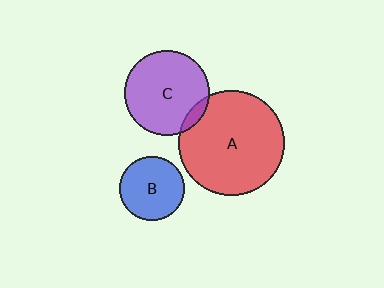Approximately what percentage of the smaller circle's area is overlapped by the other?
Approximately 10%.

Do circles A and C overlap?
Yes.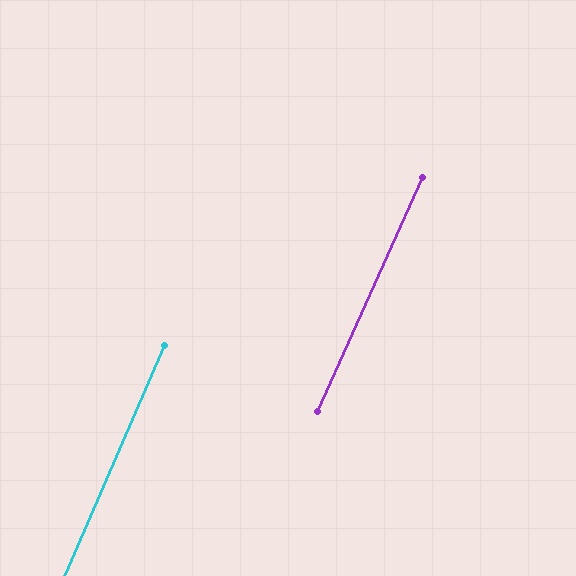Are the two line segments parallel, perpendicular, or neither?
Parallel — their directions differ by only 0.6°.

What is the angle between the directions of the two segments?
Approximately 1 degree.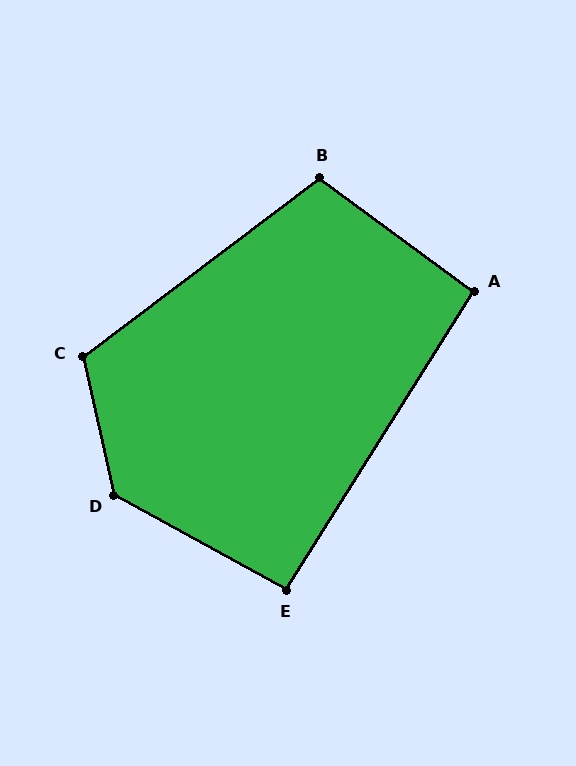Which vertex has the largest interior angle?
D, at approximately 132 degrees.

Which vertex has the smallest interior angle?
E, at approximately 93 degrees.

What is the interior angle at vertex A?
Approximately 94 degrees (approximately right).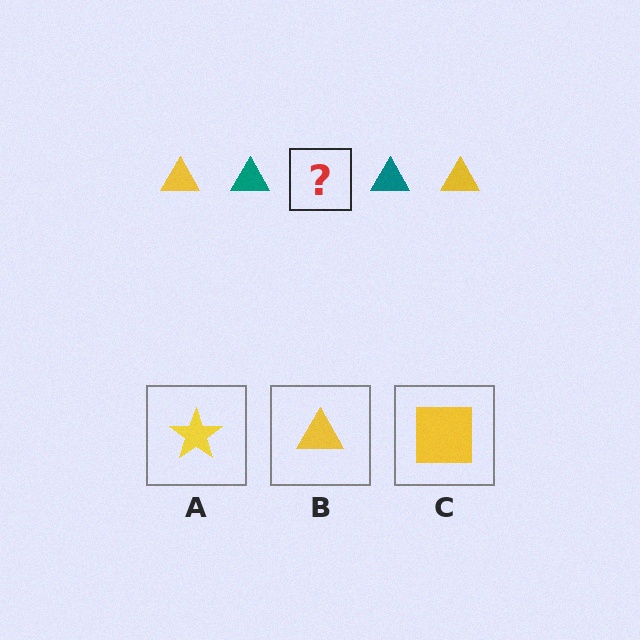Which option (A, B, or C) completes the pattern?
B.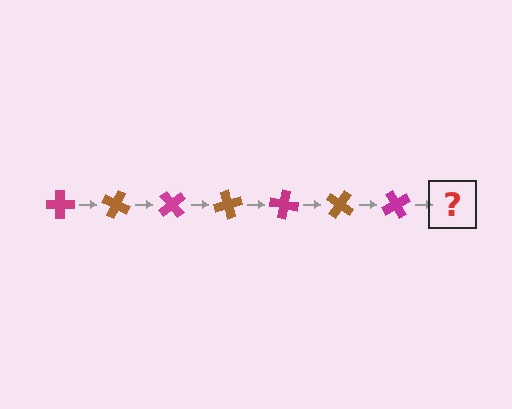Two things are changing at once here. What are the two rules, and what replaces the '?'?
The two rules are that it rotates 25 degrees each step and the color cycles through magenta and brown. The '?' should be a brown cross, rotated 175 degrees from the start.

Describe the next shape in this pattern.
It should be a brown cross, rotated 175 degrees from the start.